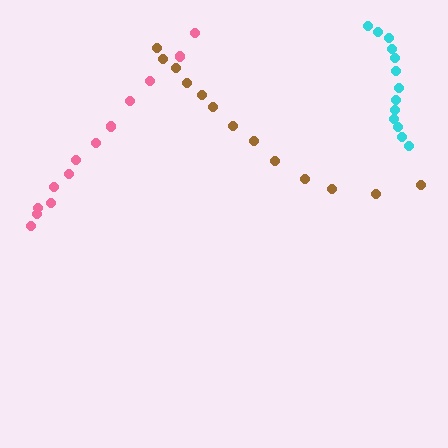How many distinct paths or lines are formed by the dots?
There are 3 distinct paths.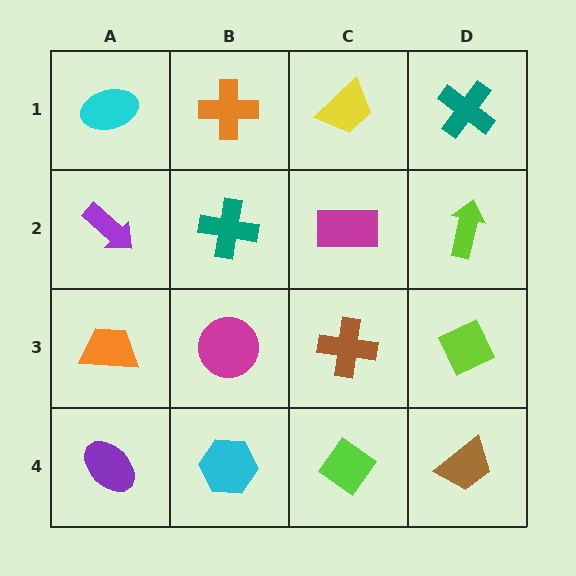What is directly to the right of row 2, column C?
A lime arrow.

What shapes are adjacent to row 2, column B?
An orange cross (row 1, column B), a magenta circle (row 3, column B), a purple arrow (row 2, column A), a magenta rectangle (row 2, column C).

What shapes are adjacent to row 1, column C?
A magenta rectangle (row 2, column C), an orange cross (row 1, column B), a teal cross (row 1, column D).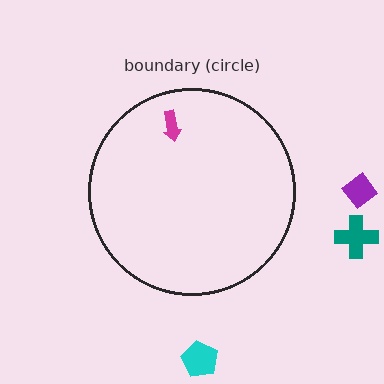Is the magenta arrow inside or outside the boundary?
Inside.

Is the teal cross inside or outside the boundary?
Outside.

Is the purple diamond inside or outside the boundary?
Outside.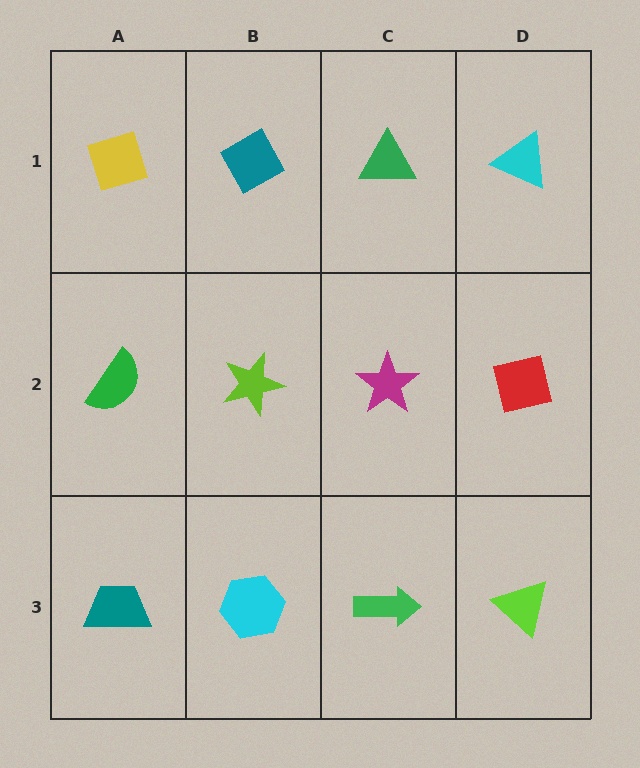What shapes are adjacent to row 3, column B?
A lime star (row 2, column B), a teal trapezoid (row 3, column A), a green arrow (row 3, column C).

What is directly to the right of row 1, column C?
A cyan triangle.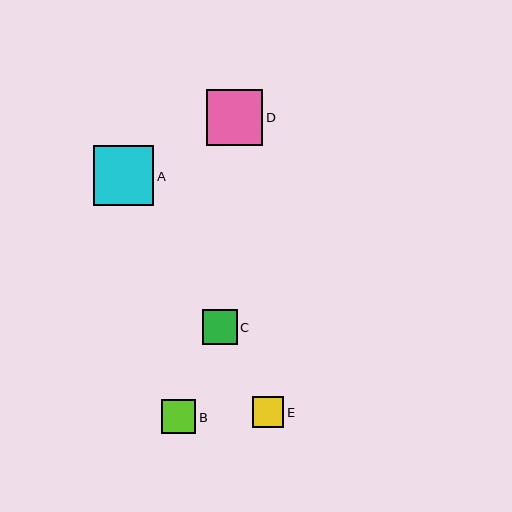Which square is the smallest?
Square E is the smallest with a size of approximately 31 pixels.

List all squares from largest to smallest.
From largest to smallest: A, D, C, B, E.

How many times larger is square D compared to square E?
Square D is approximately 1.8 times the size of square E.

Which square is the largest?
Square A is the largest with a size of approximately 60 pixels.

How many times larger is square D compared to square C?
Square D is approximately 1.6 times the size of square C.